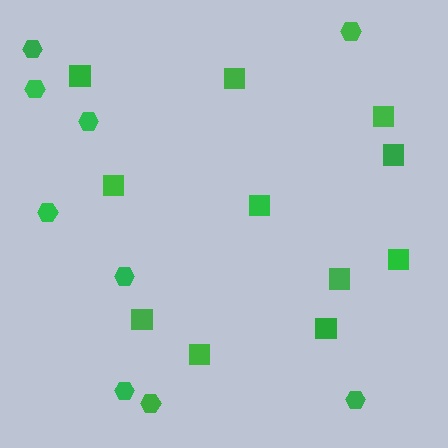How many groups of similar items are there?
There are 2 groups: one group of squares (11) and one group of hexagons (9).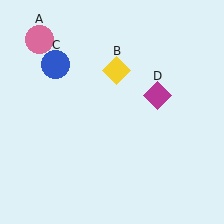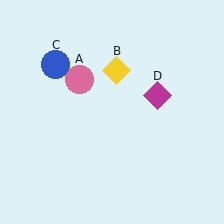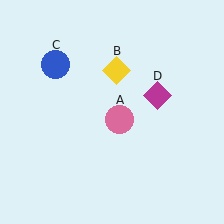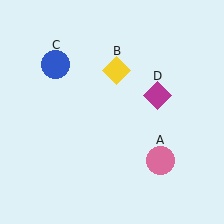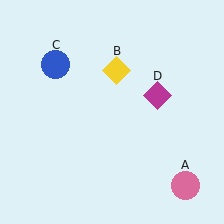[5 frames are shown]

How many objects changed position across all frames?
1 object changed position: pink circle (object A).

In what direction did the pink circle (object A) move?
The pink circle (object A) moved down and to the right.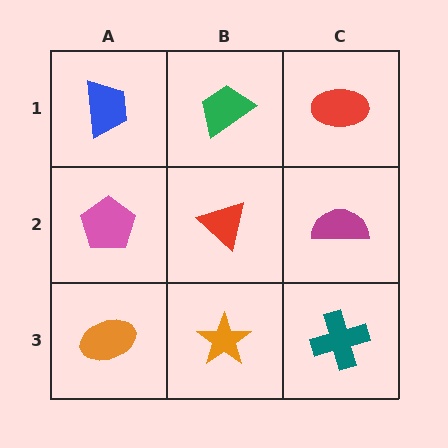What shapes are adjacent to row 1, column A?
A pink pentagon (row 2, column A), a green trapezoid (row 1, column B).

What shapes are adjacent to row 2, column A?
A blue trapezoid (row 1, column A), an orange ellipse (row 3, column A), a red triangle (row 2, column B).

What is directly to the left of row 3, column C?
An orange star.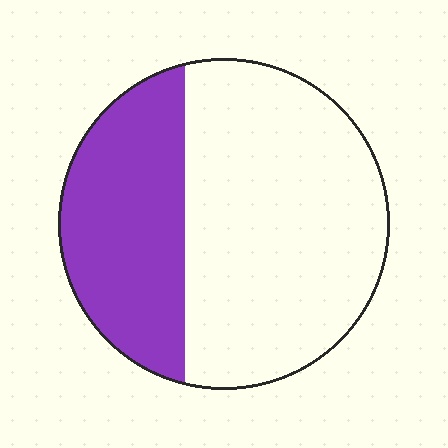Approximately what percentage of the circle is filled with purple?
Approximately 35%.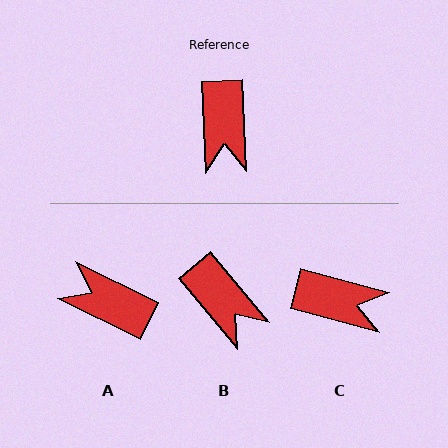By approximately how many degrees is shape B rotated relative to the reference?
Approximately 37 degrees counter-clockwise.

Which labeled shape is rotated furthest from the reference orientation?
A, about 119 degrees away.